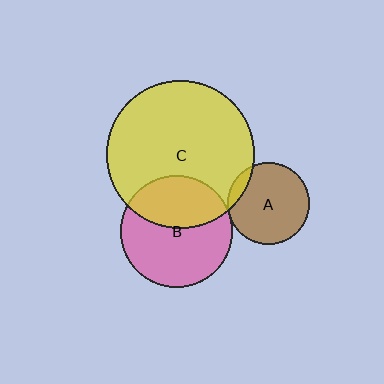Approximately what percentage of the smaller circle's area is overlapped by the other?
Approximately 10%.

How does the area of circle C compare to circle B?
Approximately 1.7 times.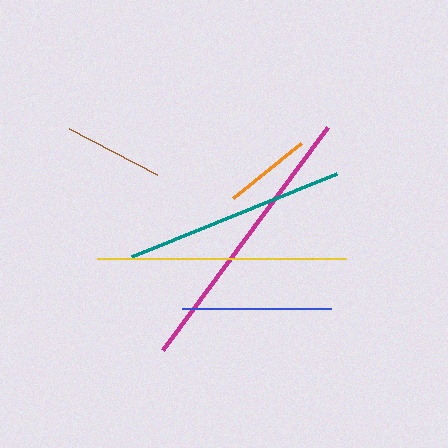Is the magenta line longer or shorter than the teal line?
The magenta line is longer than the teal line.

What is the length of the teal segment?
The teal segment is approximately 221 pixels long.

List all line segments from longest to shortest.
From longest to shortest: magenta, yellow, teal, blue, brown, orange.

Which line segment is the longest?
The magenta line is the longest at approximately 277 pixels.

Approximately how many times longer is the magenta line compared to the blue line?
The magenta line is approximately 1.9 times the length of the blue line.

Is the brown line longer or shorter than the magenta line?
The magenta line is longer than the brown line.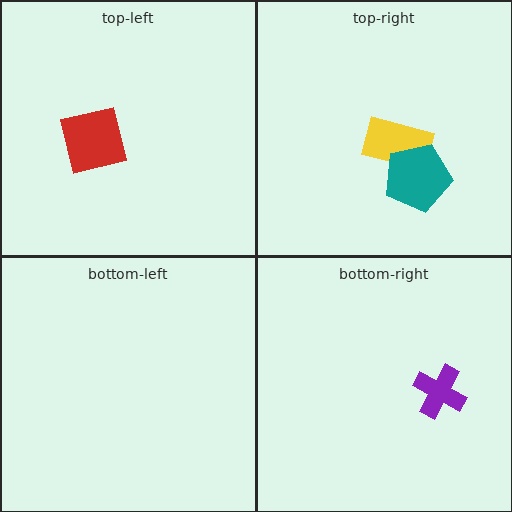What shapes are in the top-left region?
The red square.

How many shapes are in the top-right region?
2.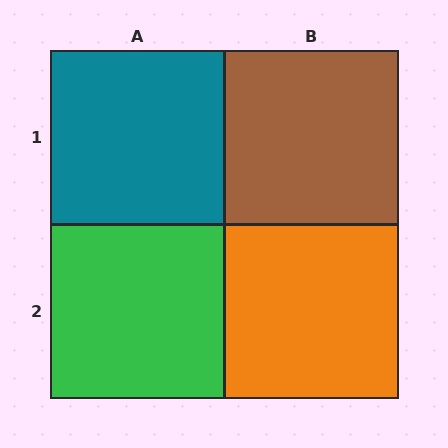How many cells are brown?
1 cell is brown.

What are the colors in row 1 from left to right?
Teal, brown.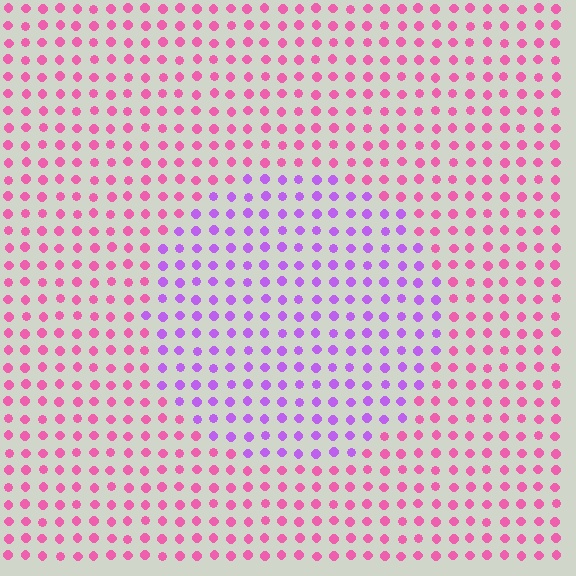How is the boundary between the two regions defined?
The boundary is defined purely by a slight shift in hue (about 48 degrees). Spacing, size, and orientation are identical on both sides.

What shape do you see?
I see a circle.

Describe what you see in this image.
The image is filled with small pink elements in a uniform arrangement. A circle-shaped region is visible where the elements are tinted to a slightly different hue, forming a subtle color boundary.